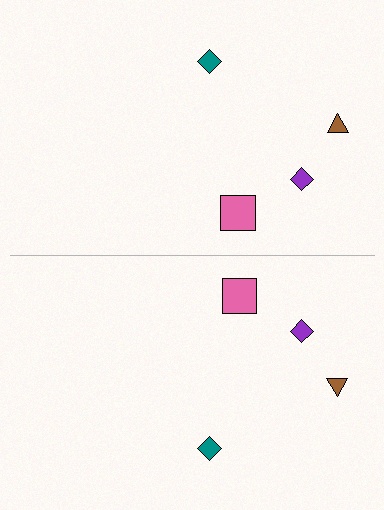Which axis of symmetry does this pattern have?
The pattern has a horizontal axis of symmetry running through the center of the image.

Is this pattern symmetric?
Yes, this pattern has bilateral (reflection) symmetry.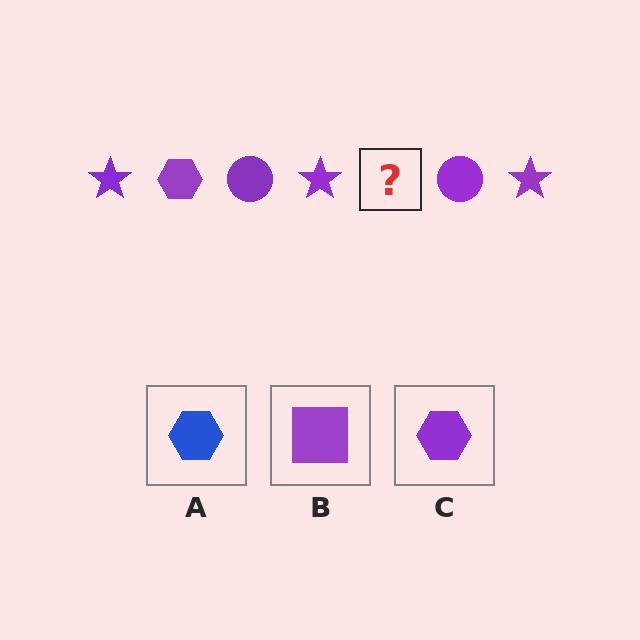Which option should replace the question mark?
Option C.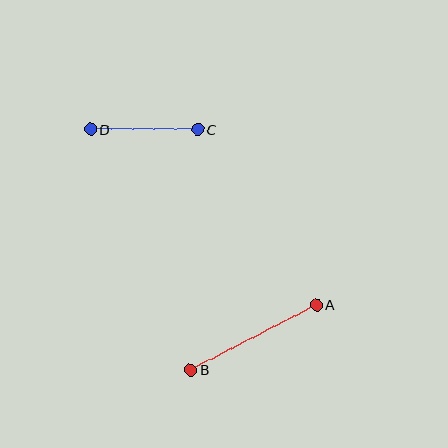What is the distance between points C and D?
The distance is approximately 108 pixels.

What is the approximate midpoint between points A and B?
The midpoint is at approximately (254, 337) pixels.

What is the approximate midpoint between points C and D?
The midpoint is at approximately (144, 129) pixels.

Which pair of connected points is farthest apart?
Points A and B are farthest apart.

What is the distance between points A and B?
The distance is approximately 142 pixels.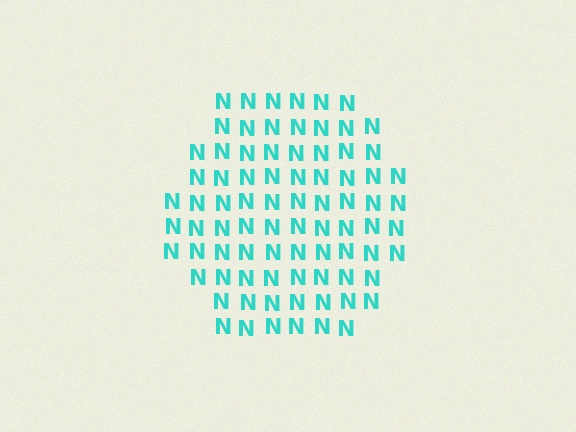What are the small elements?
The small elements are letter N's.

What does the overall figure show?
The overall figure shows a hexagon.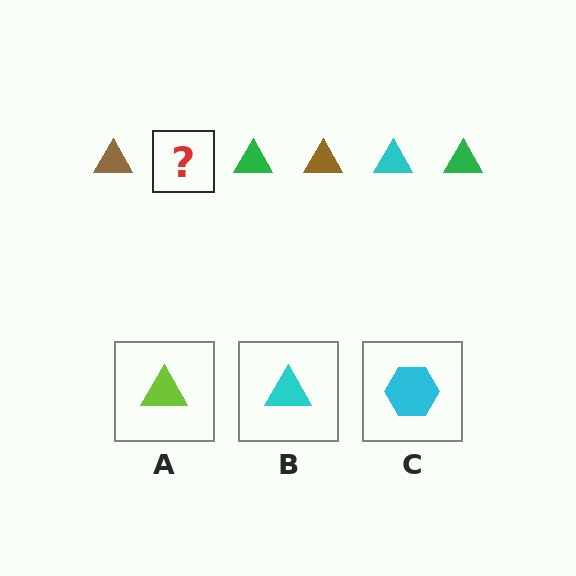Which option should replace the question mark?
Option B.